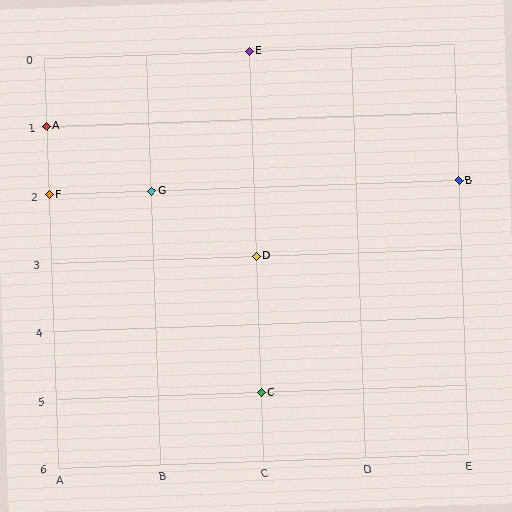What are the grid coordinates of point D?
Point D is at grid coordinates (C, 3).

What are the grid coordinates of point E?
Point E is at grid coordinates (C, 0).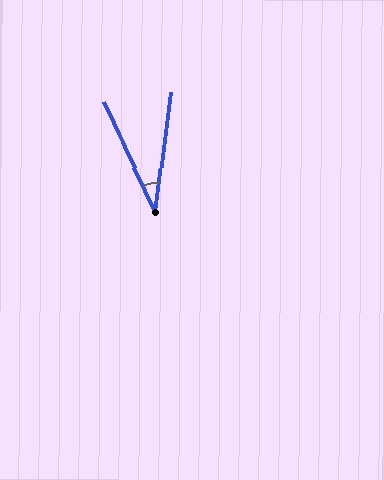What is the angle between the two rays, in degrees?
Approximately 32 degrees.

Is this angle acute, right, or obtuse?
It is acute.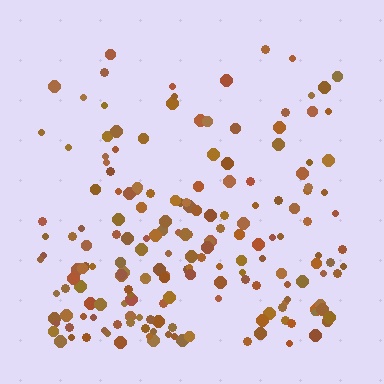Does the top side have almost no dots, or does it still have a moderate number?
Still a moderate number, just noticeably fewer than the bottom.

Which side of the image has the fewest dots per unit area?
The top.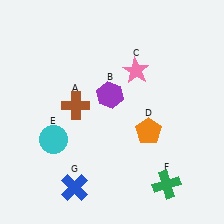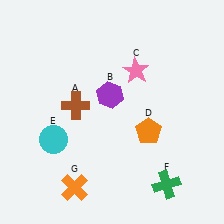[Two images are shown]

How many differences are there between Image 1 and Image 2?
There is 1 difference between the two images.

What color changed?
The cross (G) changed from blue in Image 1 to orange in Image 2.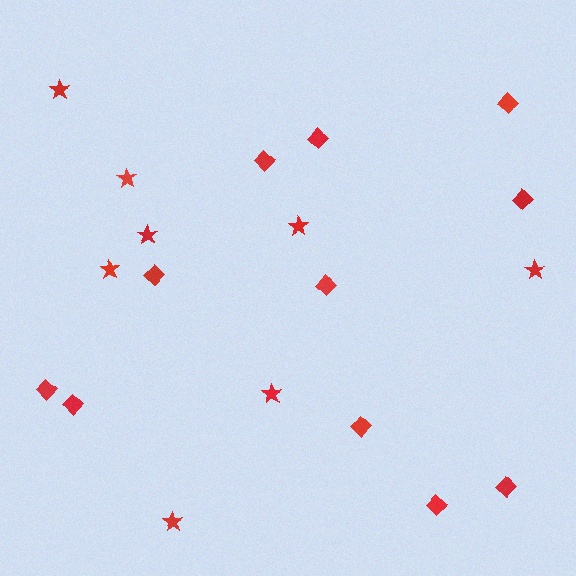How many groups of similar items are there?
There are 2 groups: one group of diamonds (11) and one group of stars (8).